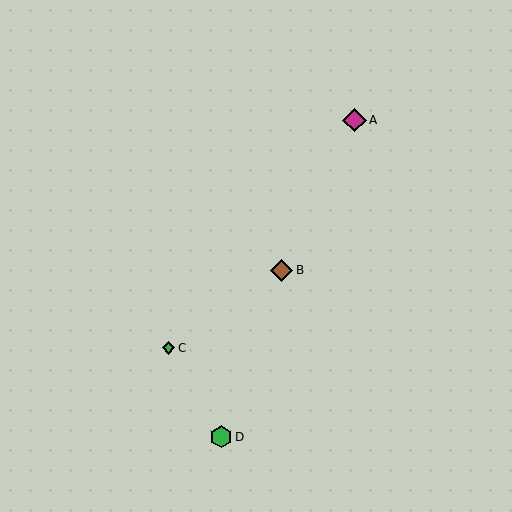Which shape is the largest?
The magenta diamond (labeled A) is the largest.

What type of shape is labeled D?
Shape D is a green hexagon.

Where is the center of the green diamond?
The center of the green diamond is at (169, 348).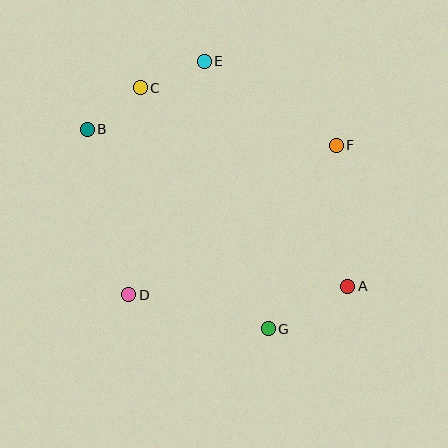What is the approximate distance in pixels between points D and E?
The distance between D and E is approximately 245 pixels.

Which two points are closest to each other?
Points B and C are closest to each other.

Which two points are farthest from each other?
Points A and B are farthest from each other.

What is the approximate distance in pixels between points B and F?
The distance between B and F is approximately 249 pixels.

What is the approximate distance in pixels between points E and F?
The distance between E and F is approximately 156 pixels.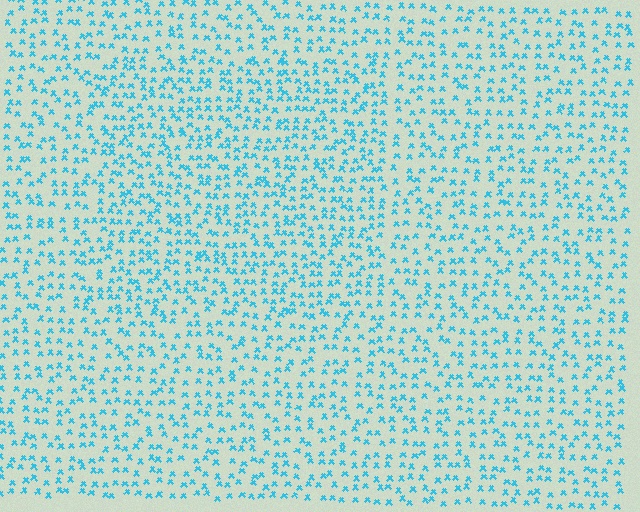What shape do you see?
I see a rectangle.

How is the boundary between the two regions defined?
The boundary is defined by a change in element density (approximately 1.4x ratio). All elements are the same color, size, and shape.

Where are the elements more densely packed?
The elements are more densely packed inside the rectangle boundary.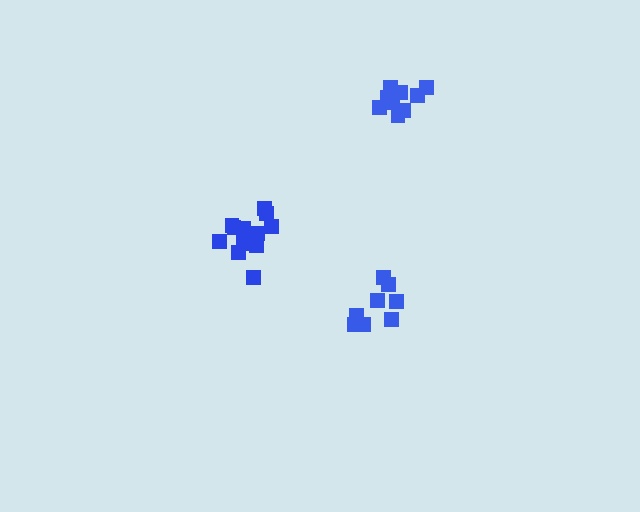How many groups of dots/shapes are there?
There are 3 groups.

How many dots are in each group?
Group 1: 12 dots, Group 2: 8 dots, Group 3: 12 dots (32 total).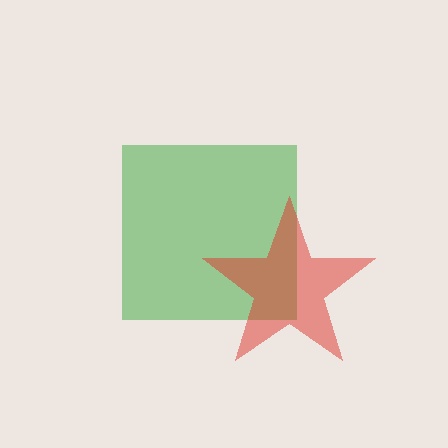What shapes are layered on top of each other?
The layered shapes are: a green square, a red star.